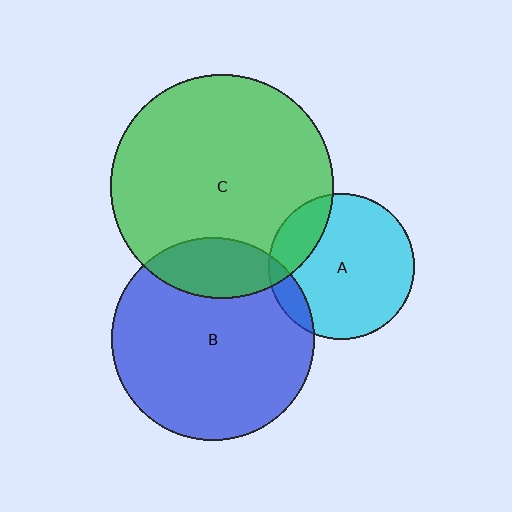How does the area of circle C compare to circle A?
Approximately 2.3 times.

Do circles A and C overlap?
Yes.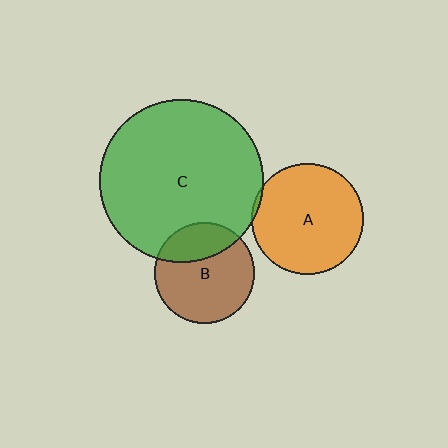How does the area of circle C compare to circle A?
Approximately 2.1 times.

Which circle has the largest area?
Circle C (green).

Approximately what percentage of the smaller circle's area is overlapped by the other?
Approximately 30%.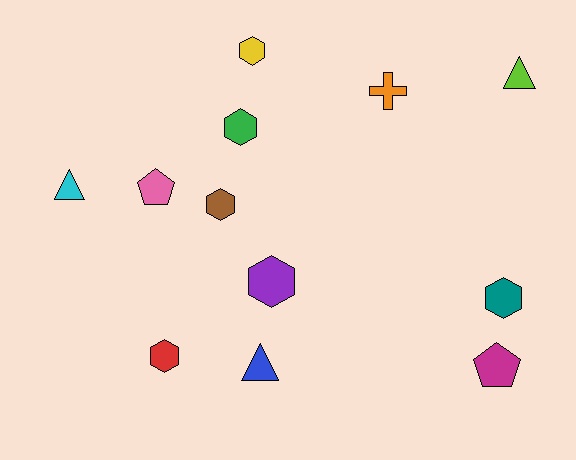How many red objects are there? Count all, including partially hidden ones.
There is 1 red object.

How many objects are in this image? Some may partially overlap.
There are 12 objects.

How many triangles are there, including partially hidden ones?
There are 3 triangles.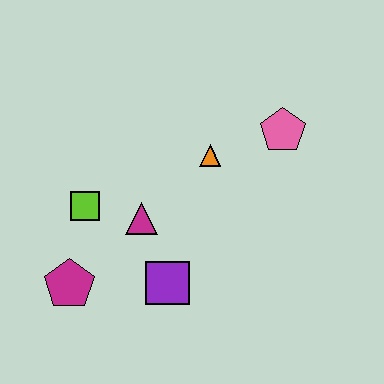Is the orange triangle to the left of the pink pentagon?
Yes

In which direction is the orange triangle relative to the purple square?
The orange triangle is above the purple square.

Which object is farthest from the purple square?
The pink pentagon is farthest from the purple square.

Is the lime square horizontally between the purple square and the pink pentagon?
No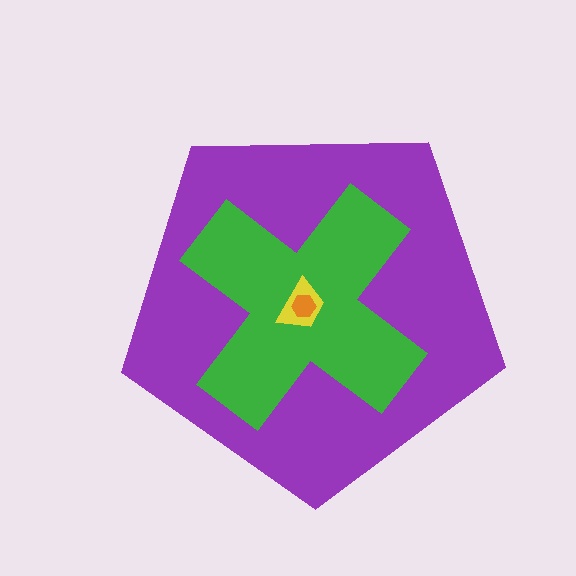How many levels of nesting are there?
4.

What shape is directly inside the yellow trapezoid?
The orange hexagon.